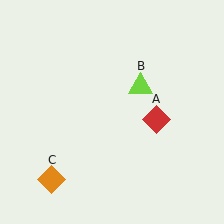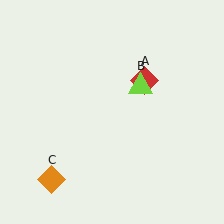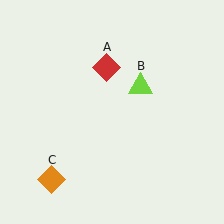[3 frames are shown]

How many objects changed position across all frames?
1 object changed position: red diamond (object A).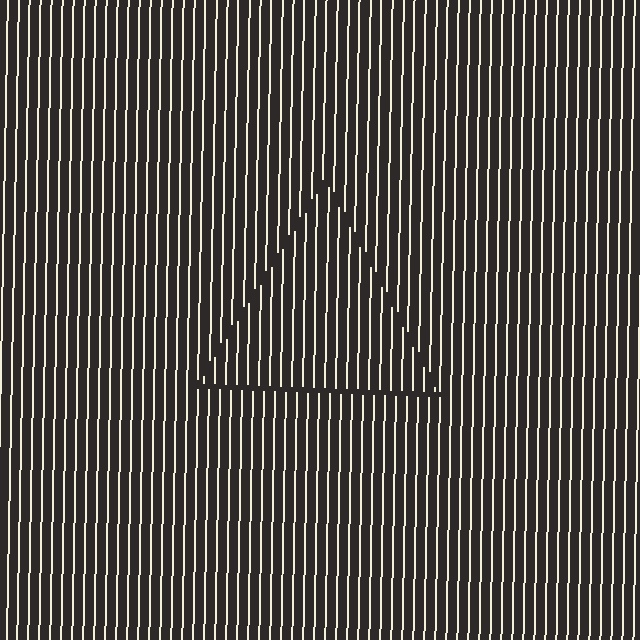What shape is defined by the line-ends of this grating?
An illusory triangle. The interior of the shape contains the same grating, shifted by half a period — the contour is defined by the phase discontinuity where line-ends from the inner and outer gratings abut.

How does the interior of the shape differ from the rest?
The interior of the shape contains the same grating, shifted by half a period — the contour is defined by the phase discontinuity where line-ends from the inner and outer gratings abut.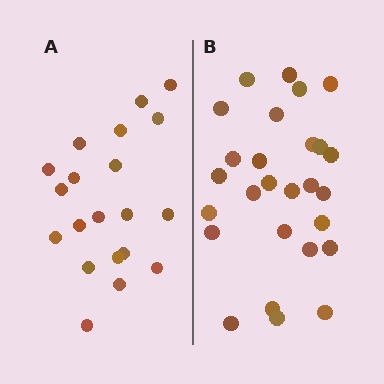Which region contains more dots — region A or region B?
Region B (the right region) has more dots.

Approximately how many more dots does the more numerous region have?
Region B has roughly 8 or so more dots than region A.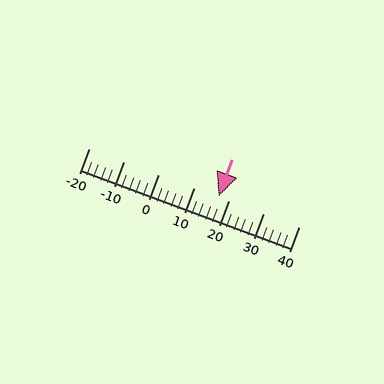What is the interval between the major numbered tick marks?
The major tick marks are spaced 10 units apart.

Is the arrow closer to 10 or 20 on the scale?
The arrow is closer to 20.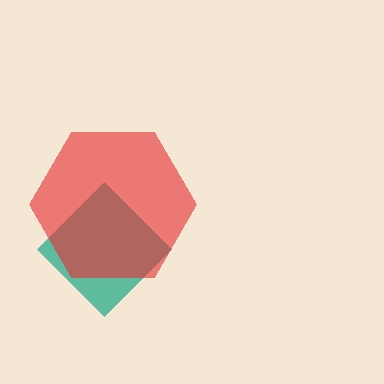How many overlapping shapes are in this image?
There are 2 overlapping shapes in the image.